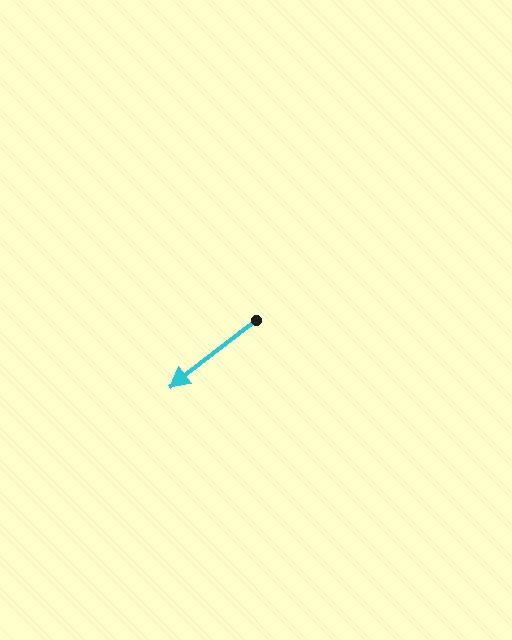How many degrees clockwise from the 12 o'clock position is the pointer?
Approximately 232 degrees.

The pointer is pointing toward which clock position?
Roughly 8 o'clock.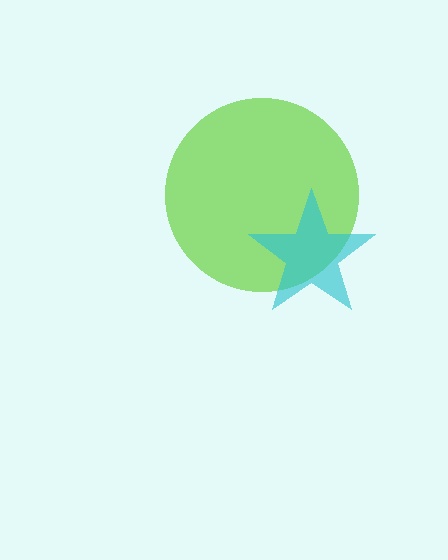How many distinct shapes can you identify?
There are 2 distinct shapes: a lime circle, a cyan star.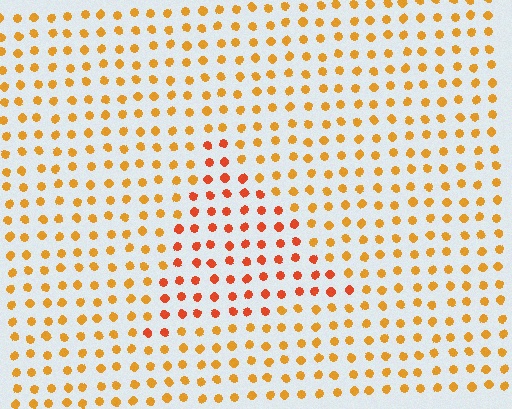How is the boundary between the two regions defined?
The boundary is defined purely by a slight shift in hue (about 27 degrees). Spacing, size, and orientation are identical on both sides.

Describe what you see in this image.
The image is filled with small orange elements in a uniform arrangement. A triangle-shaped region is visible where the elements are tinted to a slightly different hue, forming a subtle color boundary.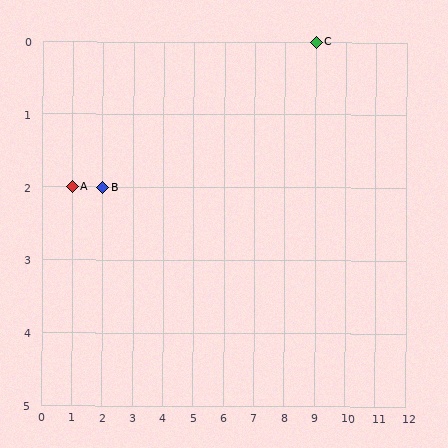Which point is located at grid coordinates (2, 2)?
Point B is at (2, 2).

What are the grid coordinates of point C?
Point C is at grid coordinates (9, 0).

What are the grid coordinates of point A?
Point A is at grid coordinates (1, 2).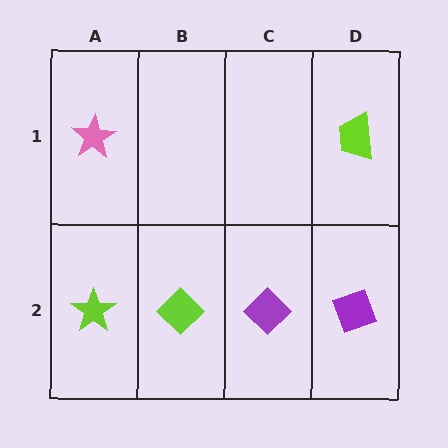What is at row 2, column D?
A purple diamond.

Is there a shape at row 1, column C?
No, that cell is empty.